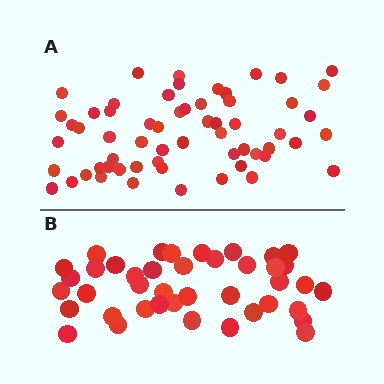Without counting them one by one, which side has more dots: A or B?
Region A (the top region) has more dots.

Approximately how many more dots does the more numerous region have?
Region A has approximately 20 more dots than region B.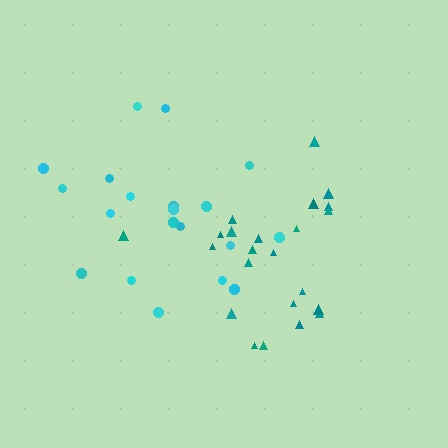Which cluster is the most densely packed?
Teal.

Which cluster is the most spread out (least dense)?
Cyan.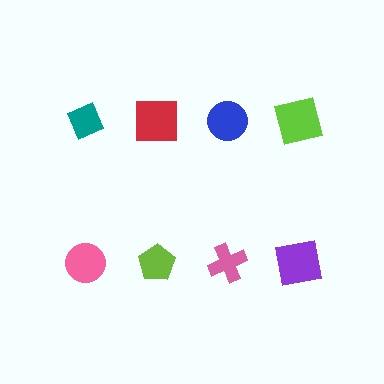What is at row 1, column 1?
A teal diamond.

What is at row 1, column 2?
A red square.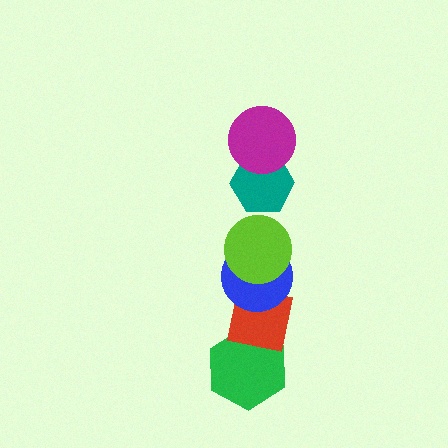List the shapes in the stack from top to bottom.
From top to bottom: the magenta circle, the teal hexagon, the lime circle, the blue circle, the red square, the green hexagon.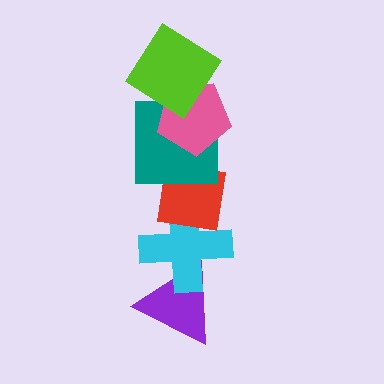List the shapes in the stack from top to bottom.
From top to bottom: the lime diamond, the pink pentagon, the teal square, the red square, the cyan cross, the purple triangle.